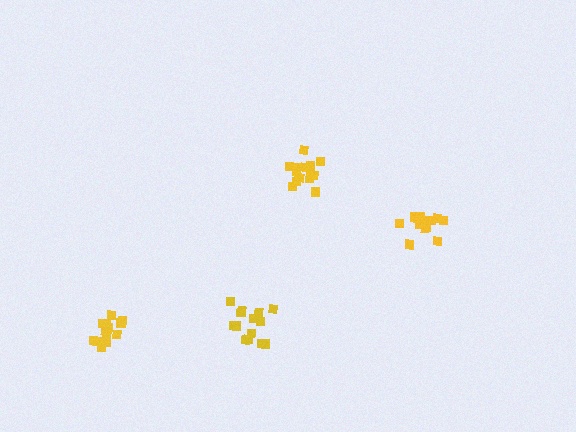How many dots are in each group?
Group 1: 14 dots, Group 2: 14 dots, Group 3: 14 dots, Group 4: 15 dots (57 total).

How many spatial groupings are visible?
There are 4 spatial groupings.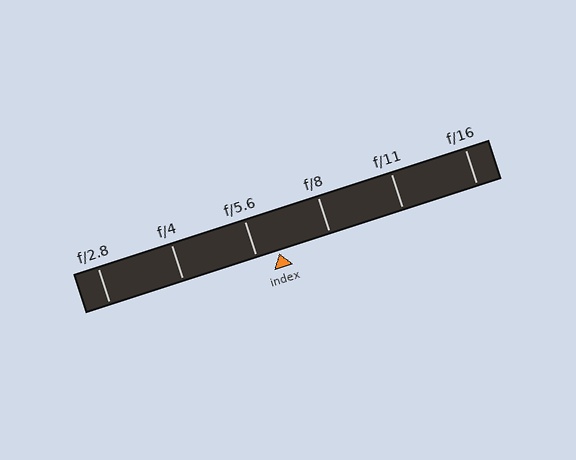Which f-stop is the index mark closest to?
The index mark is closest to f/5.6.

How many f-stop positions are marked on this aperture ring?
There are 6 f-stop positions marked.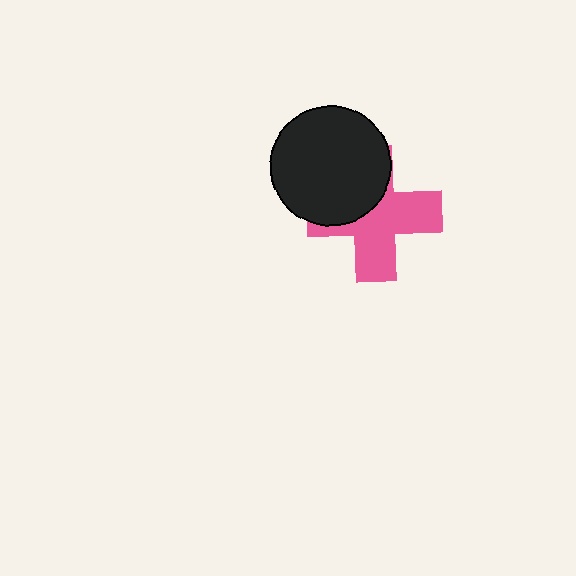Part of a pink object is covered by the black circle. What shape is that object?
It is a cross.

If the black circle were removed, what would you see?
You would see the complete pink cross.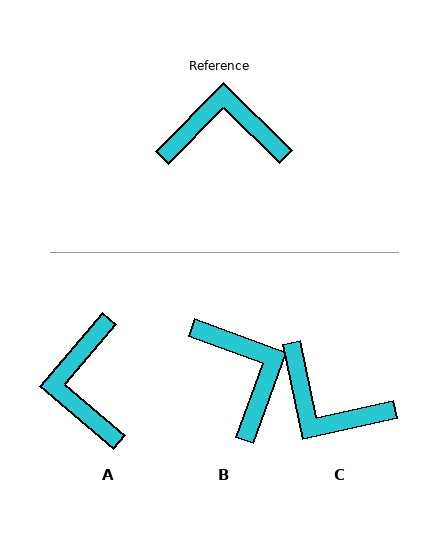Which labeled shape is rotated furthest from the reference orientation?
C, about 147 degrees away.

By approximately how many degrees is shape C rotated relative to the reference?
Approximately 147 degrees counter-clockwise.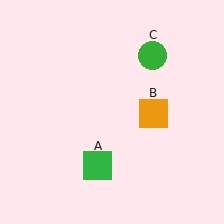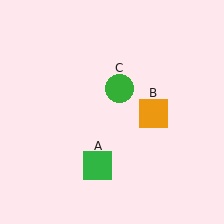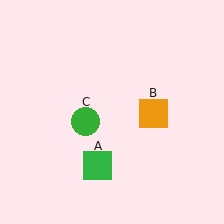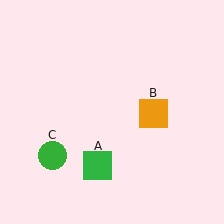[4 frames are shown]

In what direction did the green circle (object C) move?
The green circle (object C) moved down and to the left.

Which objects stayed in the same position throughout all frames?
Green square (object A) and orange square (object B) remained stationary.